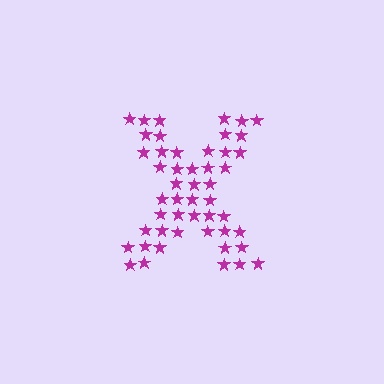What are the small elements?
The small elements are stars.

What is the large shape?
The large shape is the letter X.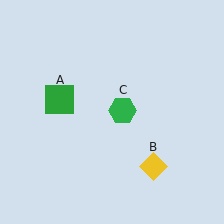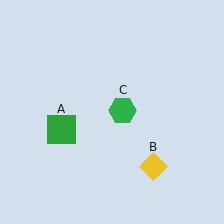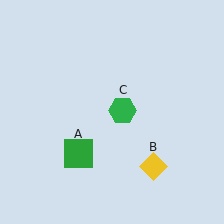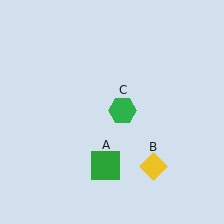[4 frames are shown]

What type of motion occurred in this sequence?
The green square (object A) rotated counterclockwise around the center of the scene.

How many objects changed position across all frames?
1 object changed position: green square (object A).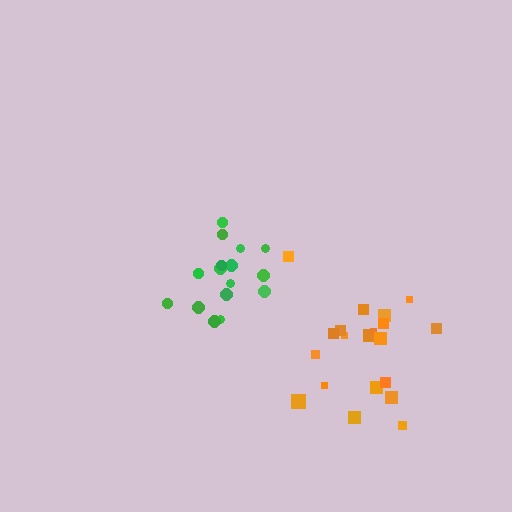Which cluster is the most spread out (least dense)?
Orange.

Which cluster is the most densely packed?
Green.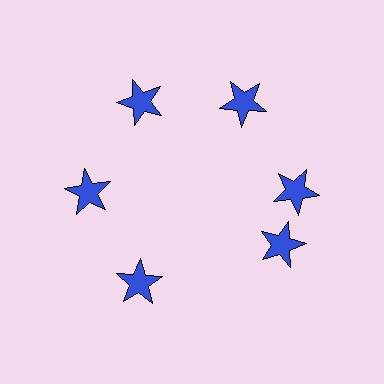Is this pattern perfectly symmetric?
No. The 6 blue stars are arranged in a ring, but one element near the 5 o'clock position is rotated out of alignment along the ring, breaking the 6-fold rotational symmetry.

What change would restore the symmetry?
The symmetry would be restored by rotating it back into even spacing with its neighbors so that all 6 stars sit at equal angles and equal distance from the center.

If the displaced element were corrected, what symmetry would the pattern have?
It would have 6-fold rotational symmetry — the pattern would map onto itself every 60 degrees.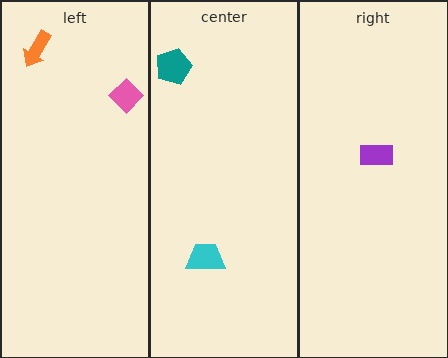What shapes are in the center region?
The teal pentagon, the cyan trapezoid.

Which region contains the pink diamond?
The left region.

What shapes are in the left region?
The pink diamond, the orange arrow.